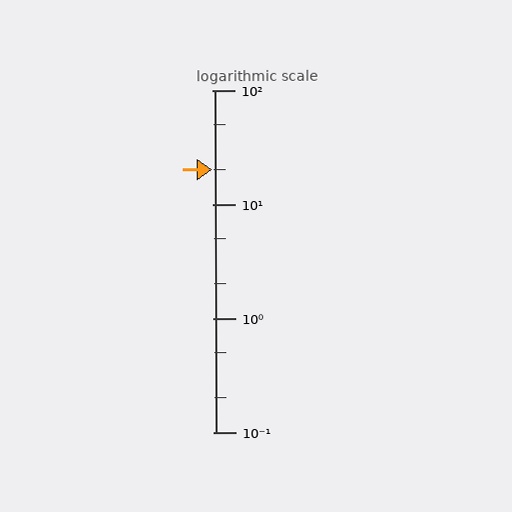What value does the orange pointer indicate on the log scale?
The pointer indicates approximately 20.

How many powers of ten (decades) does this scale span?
The scale spans 3 decades, from 0.1 to 100.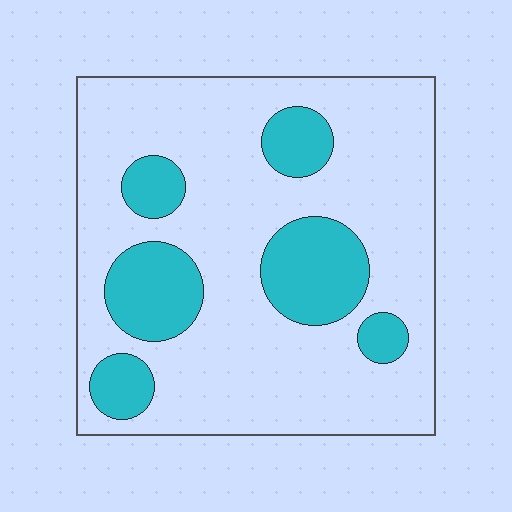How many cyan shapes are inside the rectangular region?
6.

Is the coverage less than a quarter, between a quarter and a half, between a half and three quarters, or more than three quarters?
Less than a quarter.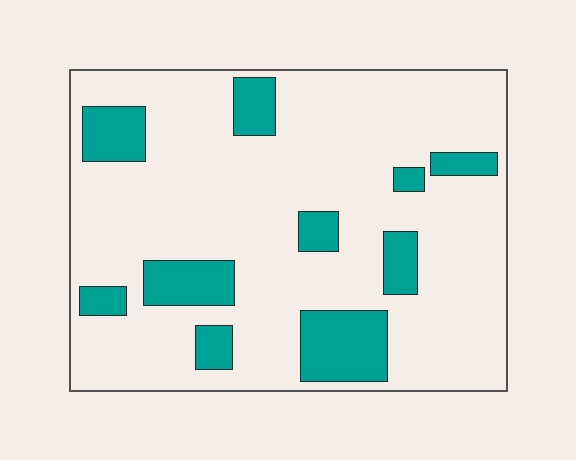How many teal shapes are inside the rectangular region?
10.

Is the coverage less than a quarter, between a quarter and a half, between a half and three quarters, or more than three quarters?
Less than a quarter.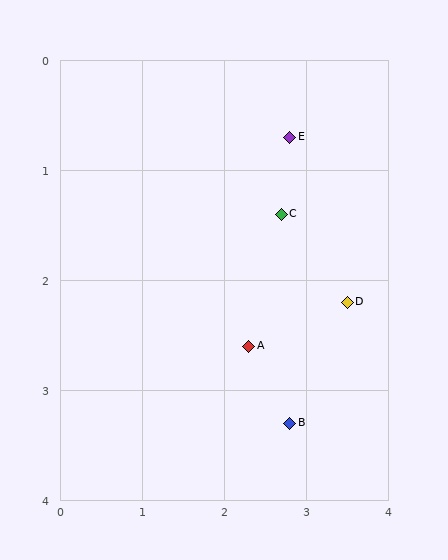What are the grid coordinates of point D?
Point D is at approximately (3.5, 2.2).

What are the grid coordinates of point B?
Point B is at approximately (2.8, 3.3).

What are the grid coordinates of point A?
Point A is at approximately (2.3, 2.6).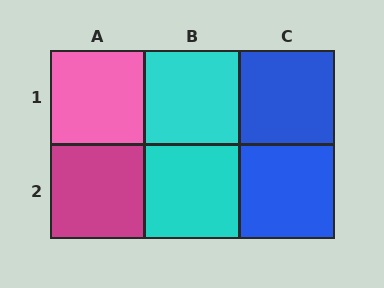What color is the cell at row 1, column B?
Cyan.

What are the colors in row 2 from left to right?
Magenta, cyan, blue.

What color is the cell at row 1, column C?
Blue.